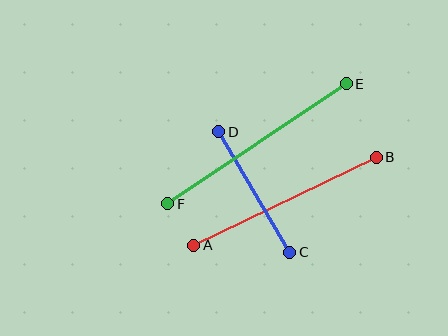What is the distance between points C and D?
The distance is approximately 140 pixels.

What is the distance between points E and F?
The distance is approximately 215 pixels.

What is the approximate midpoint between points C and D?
The midpoint is at approximately (254, 192) pixels.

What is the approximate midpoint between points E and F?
The midpoint is at approximately (257, 144) pixels.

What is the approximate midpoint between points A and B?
The midpoint is at approximately (285, 201) pixels.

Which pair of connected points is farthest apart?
Points E and F are farthest apart.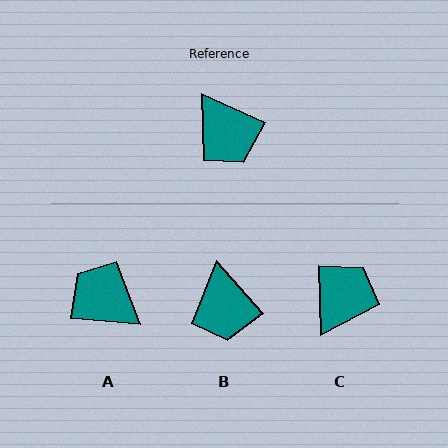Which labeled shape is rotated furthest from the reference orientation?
A, about 160 degrees away.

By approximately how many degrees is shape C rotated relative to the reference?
Approximately 116 degrees counter-clockwise.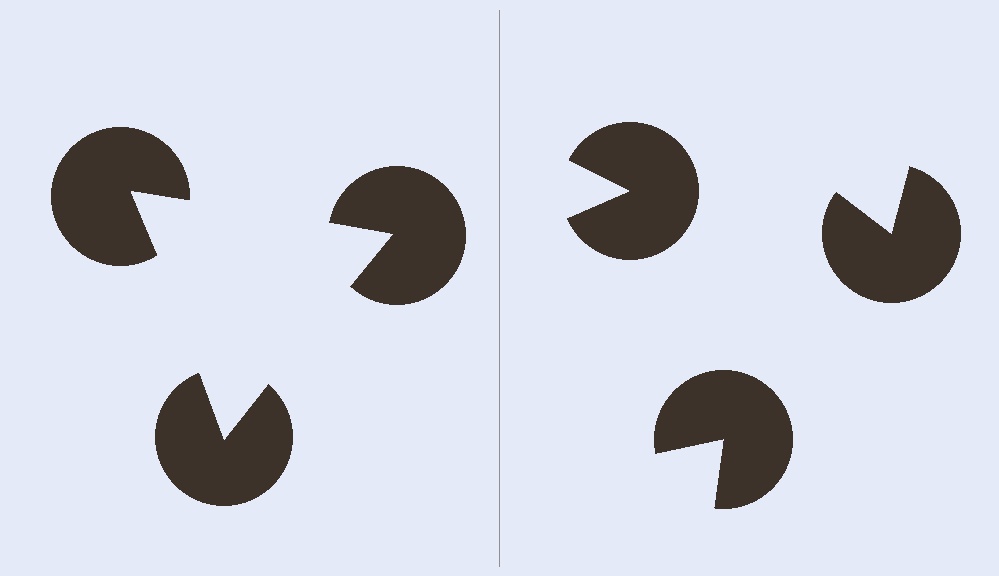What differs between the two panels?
The pac-man discs are positioned identically on both sides; only the wedge orientations differ. On the left they align to a triangle; on the right they are misaligned.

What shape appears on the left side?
An illusory triangle.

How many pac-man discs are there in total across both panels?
6 — 3 on each side.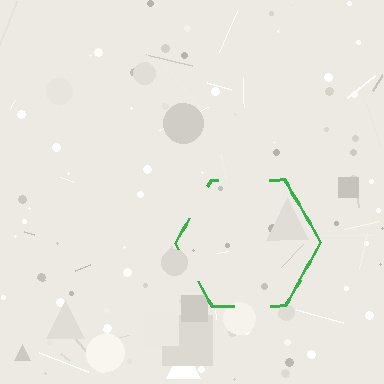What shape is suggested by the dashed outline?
The dashed outline suggests a hexagon.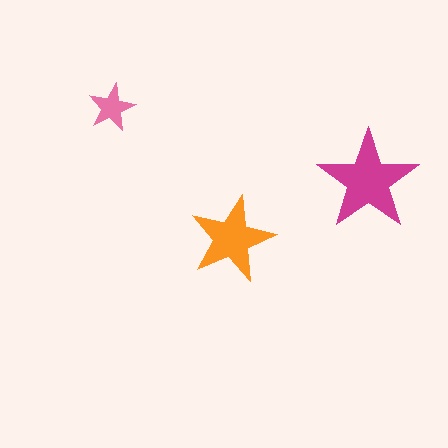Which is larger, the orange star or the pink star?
The orange one.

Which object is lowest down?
The orange star is bottommost.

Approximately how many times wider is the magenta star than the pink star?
About 2 times wider.